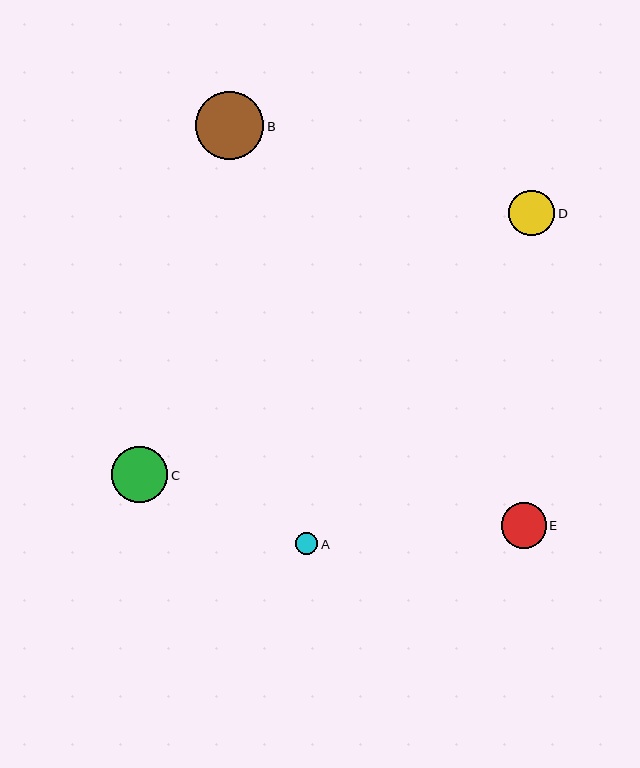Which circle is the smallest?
Circle A is the smallest with a size of approximately 22 pixels.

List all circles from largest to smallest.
From largest to smallest: B, C, D, E, A.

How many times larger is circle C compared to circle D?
Circle C is approximately 1.2 times the size of circle D.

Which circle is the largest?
Circle B is the largest with a size of approximately 68 pixels.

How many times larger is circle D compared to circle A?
Circle D is approximately 2.1 times the size of circle A.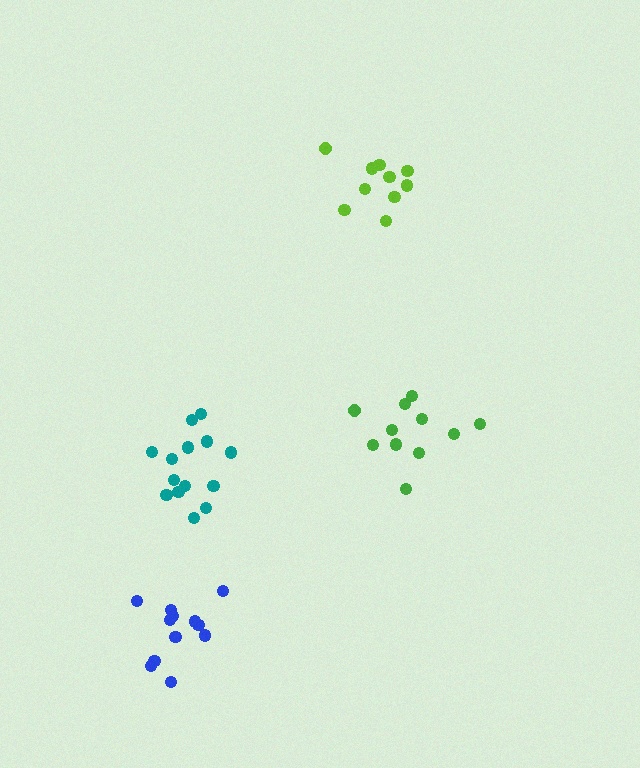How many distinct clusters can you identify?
There are 4 distinct clusters.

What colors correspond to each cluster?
The clusters are colored: lime, teal, green, blue.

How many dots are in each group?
Group 1: 10 dots, Group 2: 14 dots, Group 3: 11 dots, Group 4: 12 dots (47 total).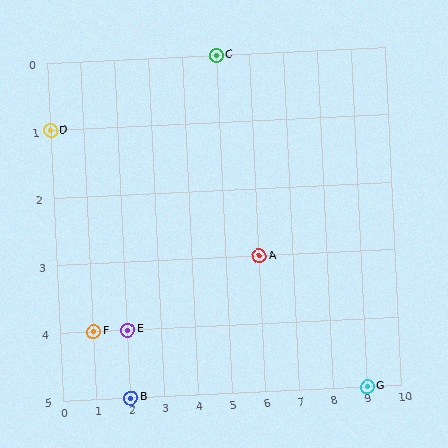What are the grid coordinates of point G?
Point G is at grid coordinates (9, 5).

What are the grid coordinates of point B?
Point B is at grid coordinates (2, 5).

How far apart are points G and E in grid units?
Points G and E are 7 columns and 1 row apart (about 7.1 grid units diagonally).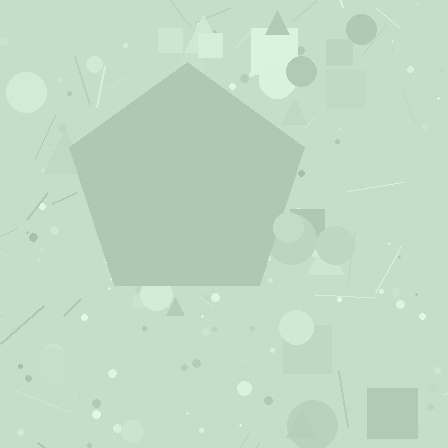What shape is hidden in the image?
A pentagon is hidden in the image.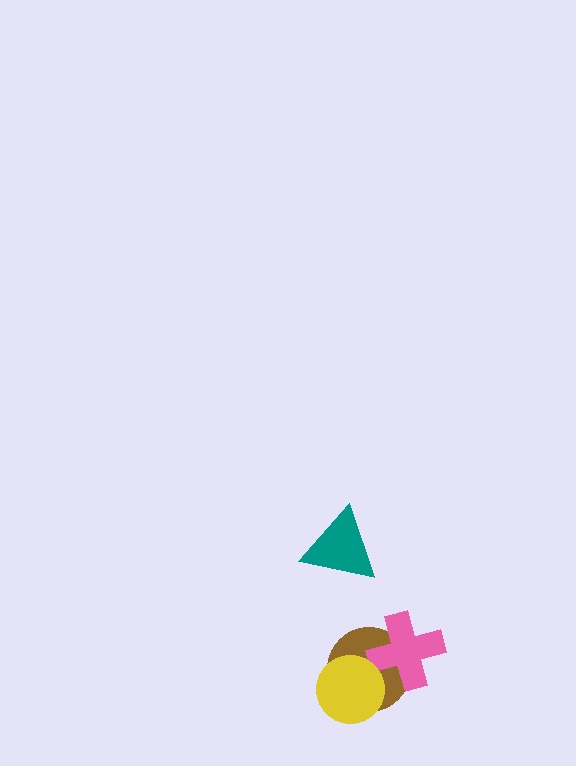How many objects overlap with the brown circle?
2 objects overlap with the brown circle.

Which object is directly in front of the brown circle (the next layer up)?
The pink cross is directly in front of the brown circle.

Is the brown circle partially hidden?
Yes, it is partially covered by another shape.